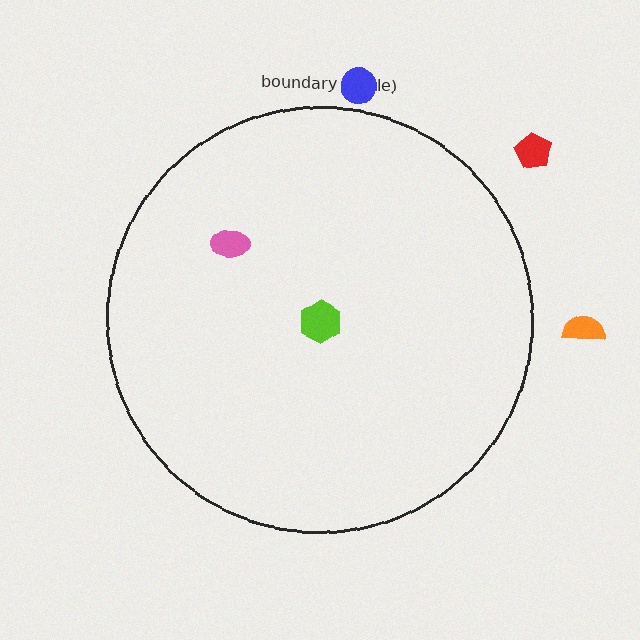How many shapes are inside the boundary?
2 inside, 3 outside.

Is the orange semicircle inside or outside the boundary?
Outside.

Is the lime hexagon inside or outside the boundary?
Inside.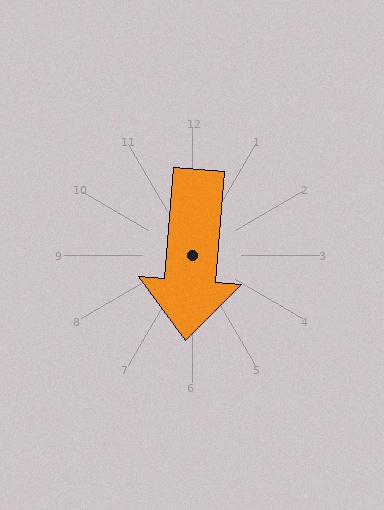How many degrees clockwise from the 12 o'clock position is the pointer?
Approximately 184 degrees.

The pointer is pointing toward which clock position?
Roughly 6 o'clock.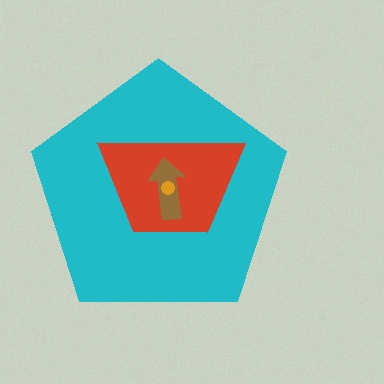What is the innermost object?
The orange circle.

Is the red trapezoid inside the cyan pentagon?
Yes.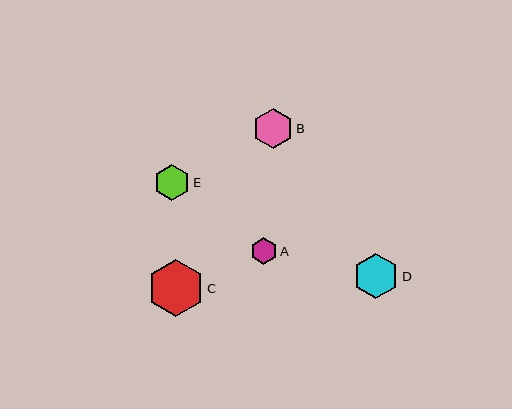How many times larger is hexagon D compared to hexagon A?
Hexagon D is approximately 1.7 times the size of hexagon A.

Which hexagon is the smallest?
Hexagon A is the smallest with a size of approximately 27 pixels.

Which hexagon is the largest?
Hexagon C is the largest with a size of approximately 57 pixels.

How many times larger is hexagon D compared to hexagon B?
Hexagon D is approximately 1.1 times the size of hexagon B.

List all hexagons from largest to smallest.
From largest to smallest: C, D, B, E, A.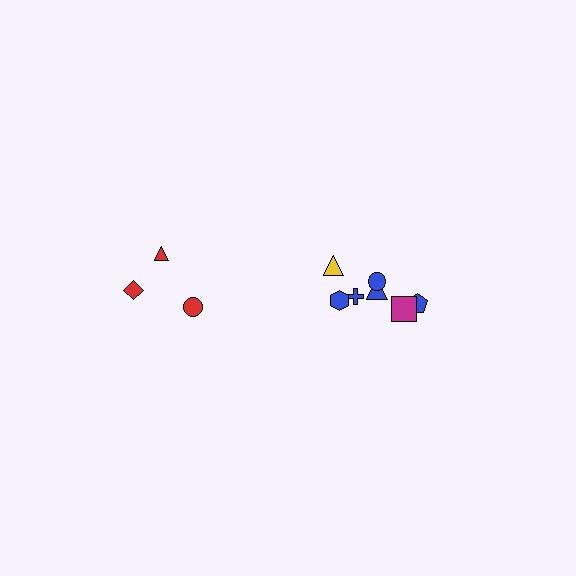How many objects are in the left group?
There are 3 objects.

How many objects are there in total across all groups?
There are 10 objects.